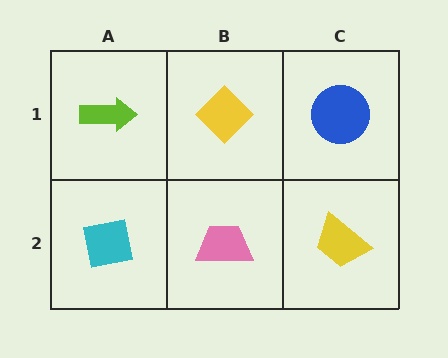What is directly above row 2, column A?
A lime arrow.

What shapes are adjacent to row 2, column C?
A blue circle (row 1, column C), a pink trapezoid (row 2, column B).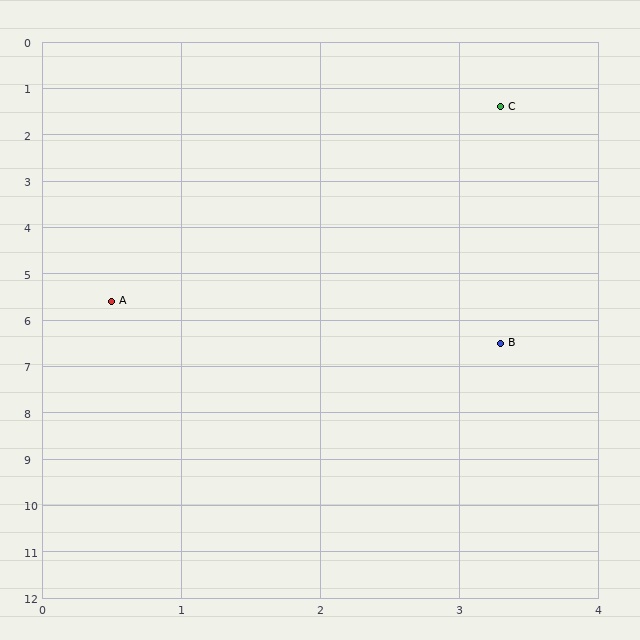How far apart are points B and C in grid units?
Points B and C are about 5.1 grid units apart.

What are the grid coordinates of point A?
Point A is at approximately (0.5, 5.6).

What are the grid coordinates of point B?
Point B is at approximately (3.3, 6.5).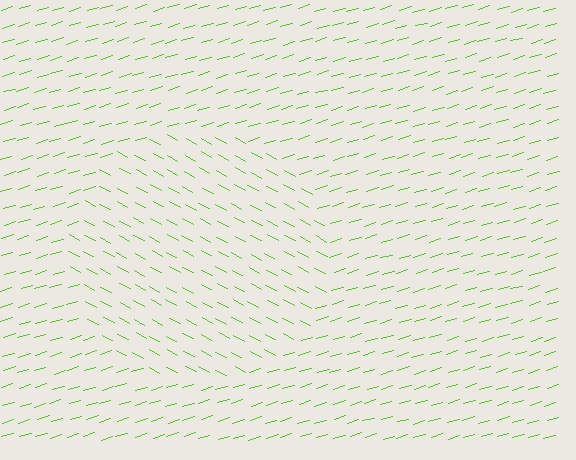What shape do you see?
I see a circle.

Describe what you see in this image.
The image is filled with small lime line segments. A circle region in the image has lines oriented differently from the surrounding lines, creating a visible texture boundary.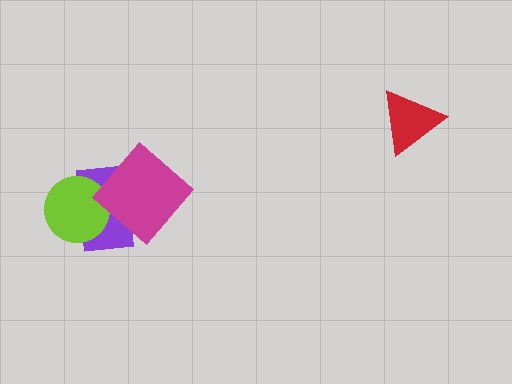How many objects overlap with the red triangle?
0 objects overlap with the red triangle.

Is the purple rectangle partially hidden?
Yes, it is partially covered by another shape.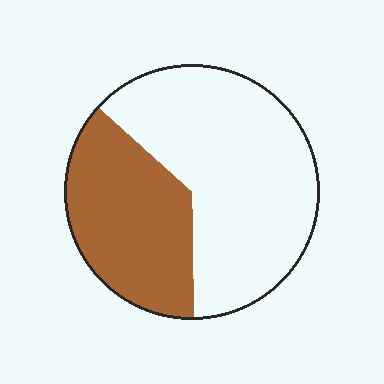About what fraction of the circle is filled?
About three eighths (3/8).